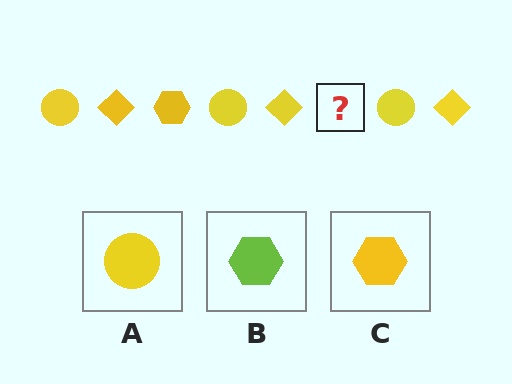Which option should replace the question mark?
Option C.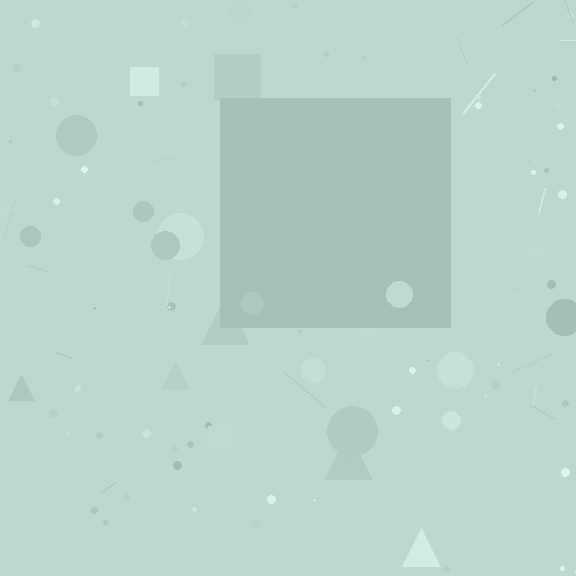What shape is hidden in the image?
A square is hidden in the image.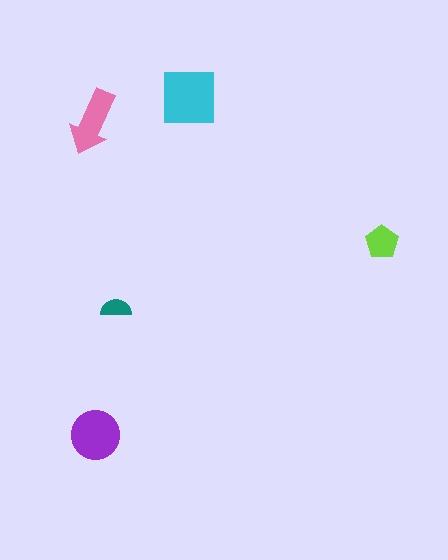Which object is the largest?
The cyan square.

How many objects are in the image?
There are 5 objects in the image.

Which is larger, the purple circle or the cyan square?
The cyan square.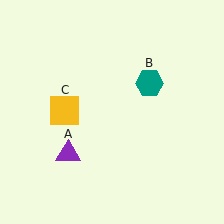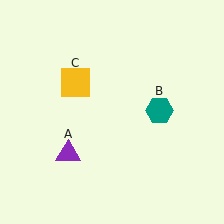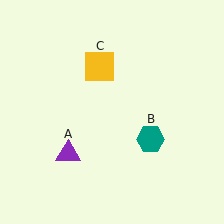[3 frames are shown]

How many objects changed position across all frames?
2 objects changed position: teal hexagon (object B), yellow square (object C).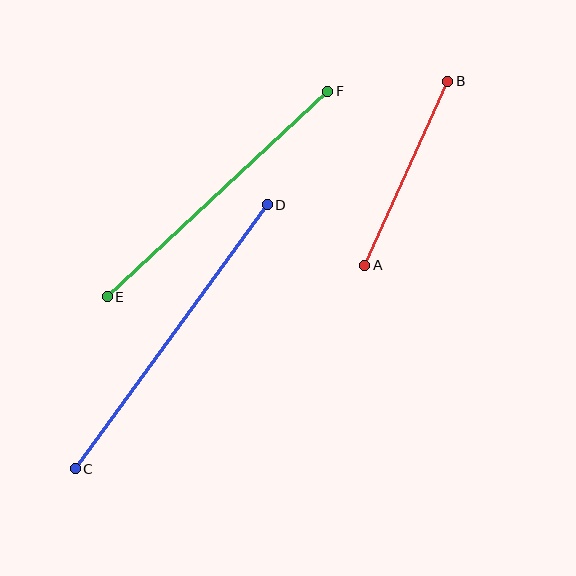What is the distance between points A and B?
The distance is approximately 202 pixels.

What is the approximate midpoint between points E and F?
The midpoint is at approximately (218, 194) pixels.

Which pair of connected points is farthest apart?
Points C and D are farthest apart.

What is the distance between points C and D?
The distance is approximately 327 pixels.